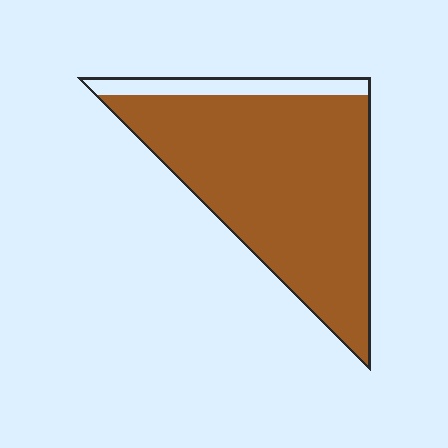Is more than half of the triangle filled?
Yes.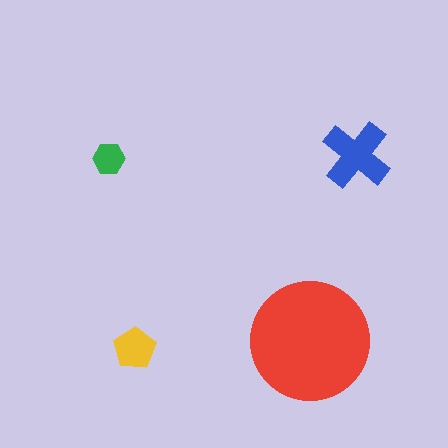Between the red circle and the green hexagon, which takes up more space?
The red circle.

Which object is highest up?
The blue cross is topmost.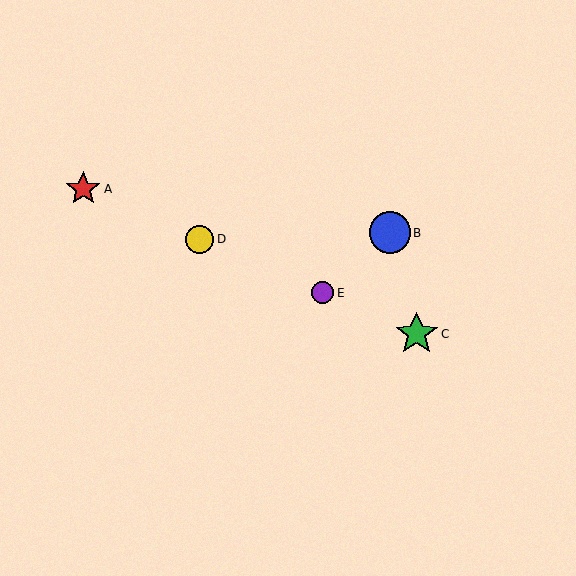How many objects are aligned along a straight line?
4 objects (A, C, D, E) are aligned along a straight line.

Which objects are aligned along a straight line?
Objects A, C, D, E are aligned along a straight line.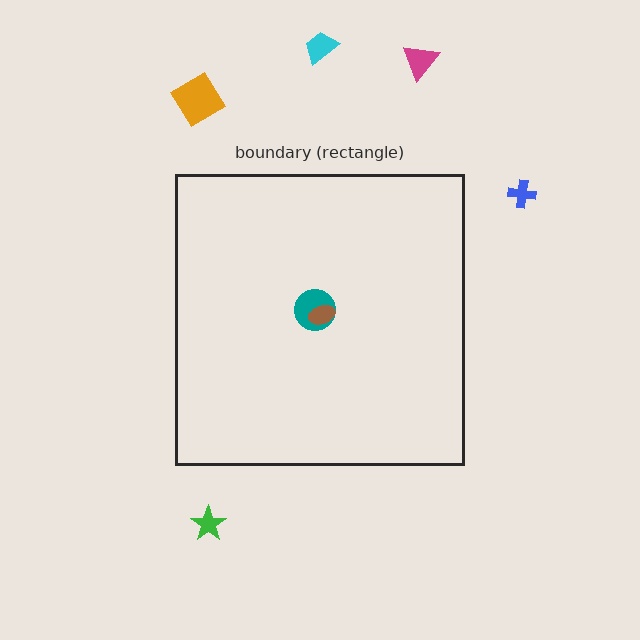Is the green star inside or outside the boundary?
Outside.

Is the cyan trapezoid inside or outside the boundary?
Outside.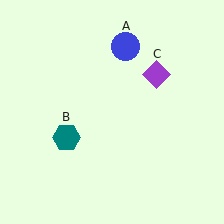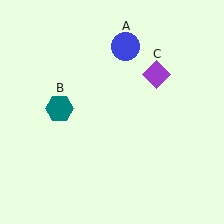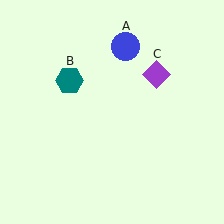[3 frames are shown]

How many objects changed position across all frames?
1 object changed position: teal hexagon (object B).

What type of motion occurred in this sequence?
The teal hexagon (object B) rotated clockwise around the center of the scene.